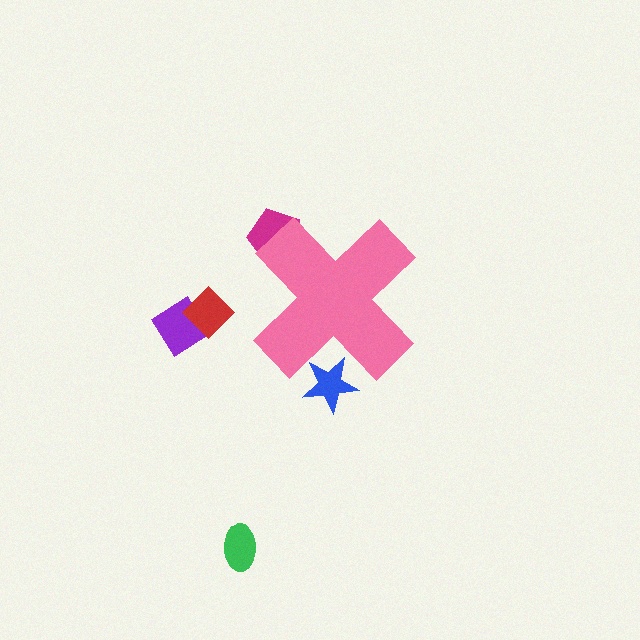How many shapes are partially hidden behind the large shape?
2 shapes are partially hidden.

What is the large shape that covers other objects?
A pink cross.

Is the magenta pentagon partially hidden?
Yes, the magenta pentagon is partially hidden behind the pink cross.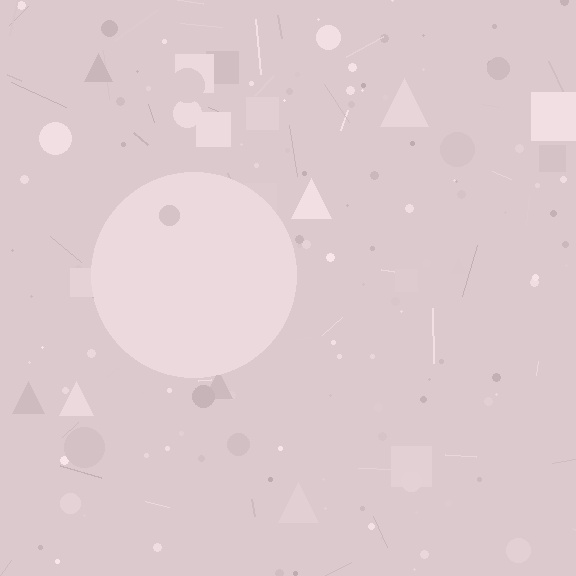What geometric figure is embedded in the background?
A circle is embedded in the background.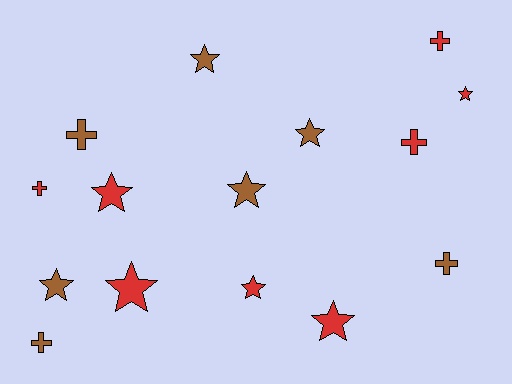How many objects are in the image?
There are 15 objects.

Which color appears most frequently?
Red, with 8 objects.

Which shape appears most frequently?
Star, with 9 objects.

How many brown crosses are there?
There are 3 brown crosses.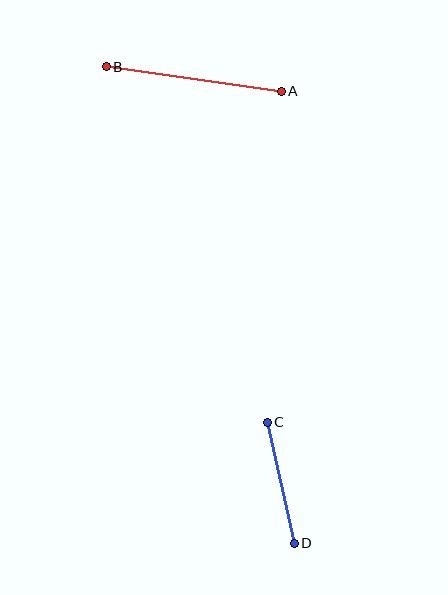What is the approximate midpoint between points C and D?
The midpoint is at approximately (281, 483) pixels.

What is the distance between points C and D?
The distance is approximately 124 pixels.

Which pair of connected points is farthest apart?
Points A and B are farthest apart.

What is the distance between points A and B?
The distance is approximately 177 pixels.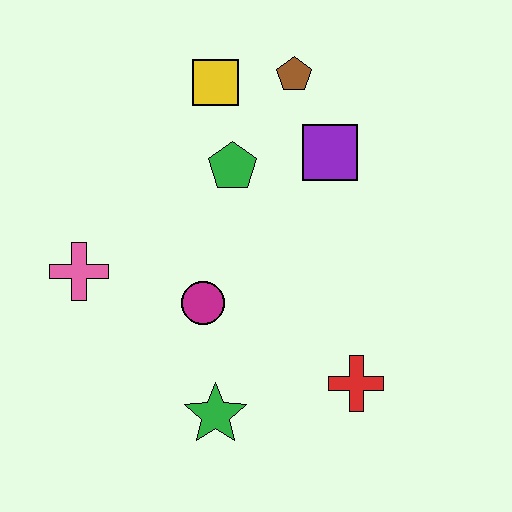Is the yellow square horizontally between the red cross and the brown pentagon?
No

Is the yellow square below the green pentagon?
No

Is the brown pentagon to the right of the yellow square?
Yes